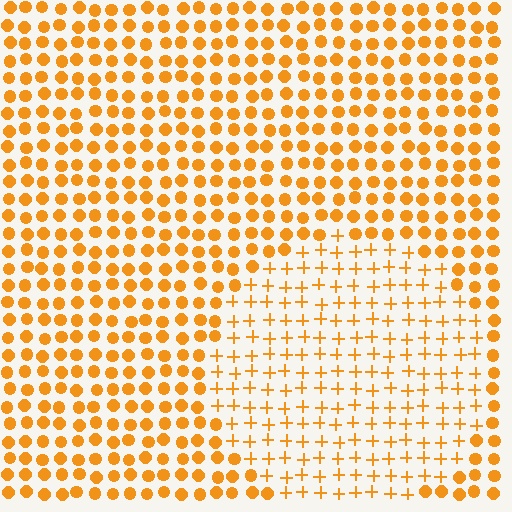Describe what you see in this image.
The image is filled with small orange elements arranged in a uniform grid. A circle-shaped region contains plus signs, while the surrounding area contains circles. The boundary is defined purely by the change in element shape.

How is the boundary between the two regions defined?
The boundary is defined by a change in element shape: plus signs inside vs. circles outside. All elements share the same color and spacing.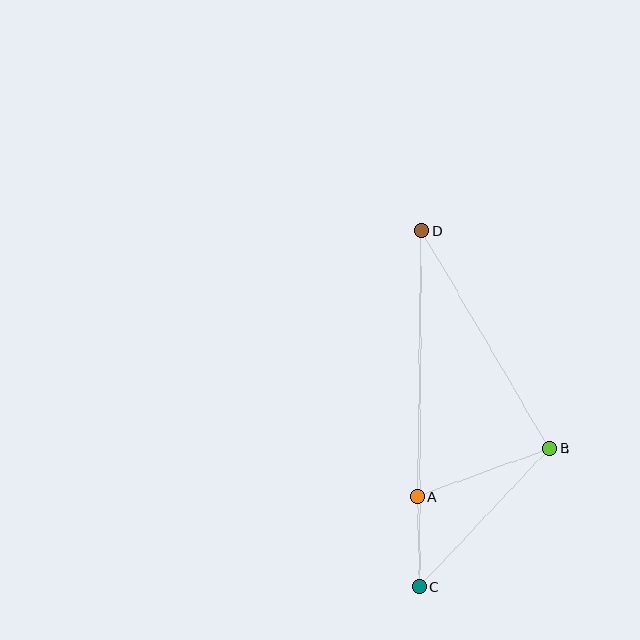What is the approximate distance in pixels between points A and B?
The distance between A and B is approximately 141 pixels.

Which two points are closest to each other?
Points A and C are closest to each other.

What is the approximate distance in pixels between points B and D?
The distance between B and D is approximately 253 pixels.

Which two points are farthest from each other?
Points C and D are farthest from each other.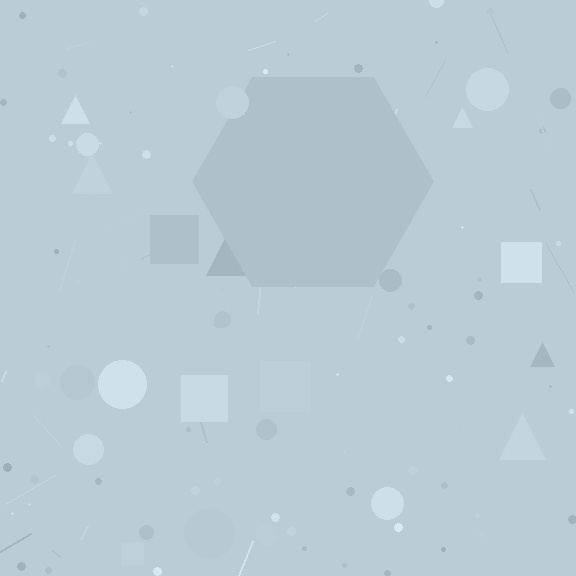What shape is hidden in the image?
A hexagon is hidden in the image.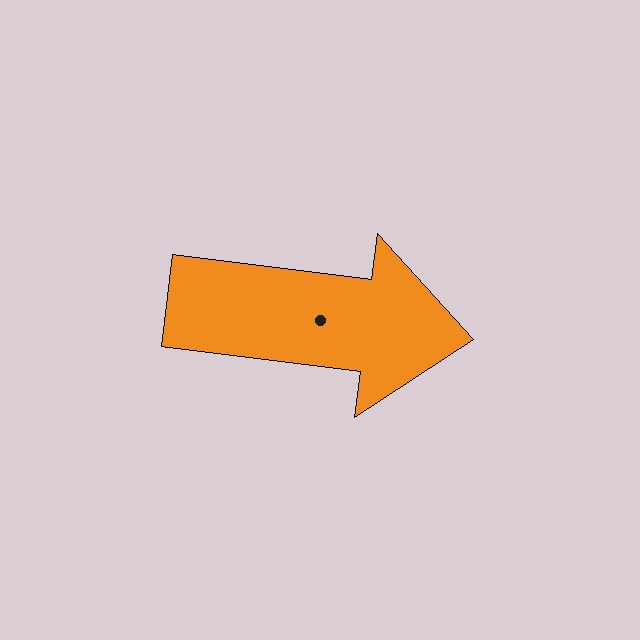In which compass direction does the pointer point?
East.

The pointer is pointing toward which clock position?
Roughly 3 o'clock.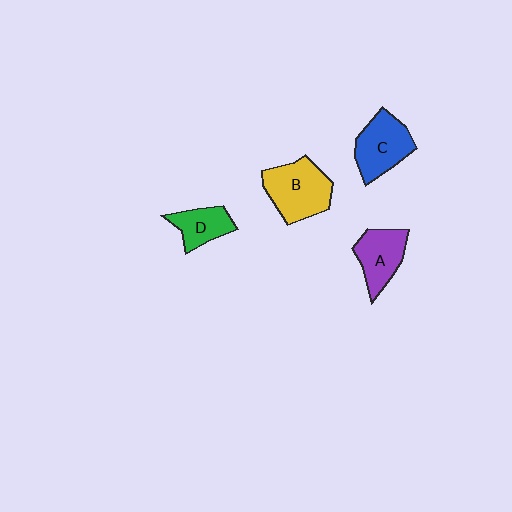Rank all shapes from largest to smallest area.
From largest to smallest: B (yellow), C (blue), A (purple), D (green).